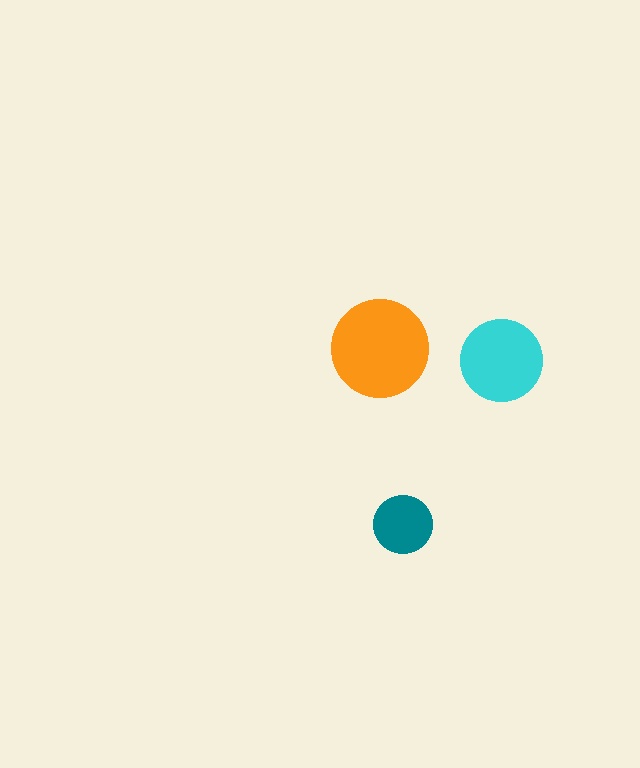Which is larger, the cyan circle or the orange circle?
The orange one.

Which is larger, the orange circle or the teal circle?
The orange one.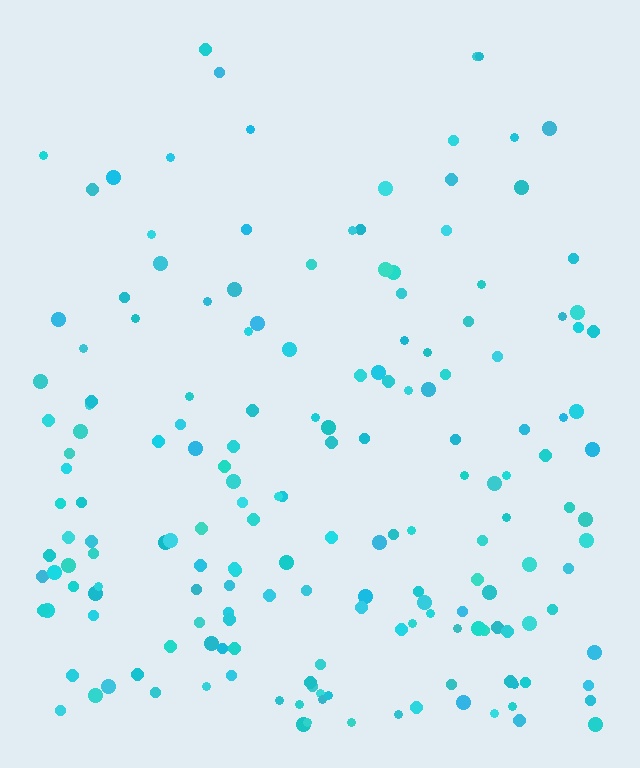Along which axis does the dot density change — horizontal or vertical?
Vertical.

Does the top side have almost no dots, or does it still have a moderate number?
Still a moderate number, just noticeably fewer than the bottom.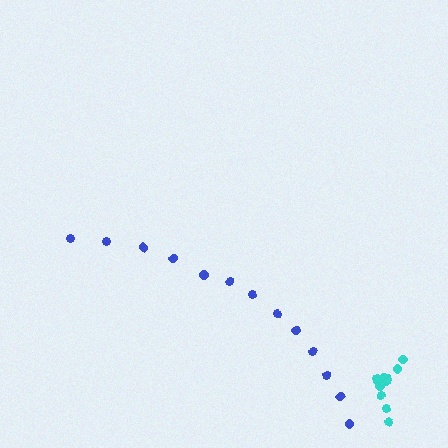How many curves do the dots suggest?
There are 2 distinct paths.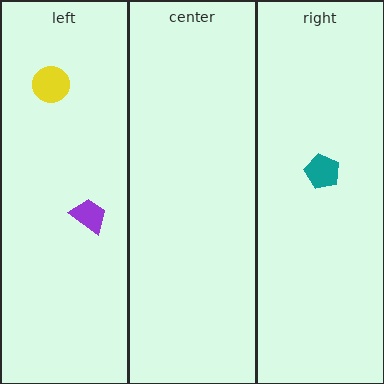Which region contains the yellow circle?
The left region.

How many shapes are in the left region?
2.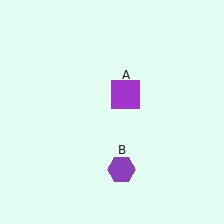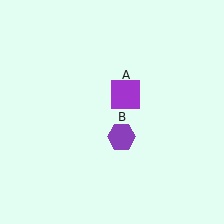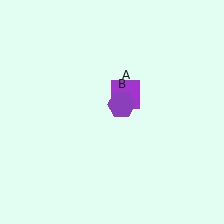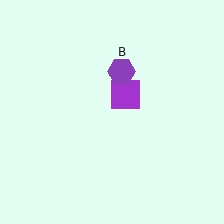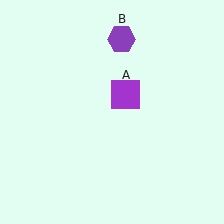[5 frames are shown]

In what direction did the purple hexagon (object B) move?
The purple hexagon (object B) moved up.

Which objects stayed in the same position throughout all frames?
Purple square (object A) remained stationary.